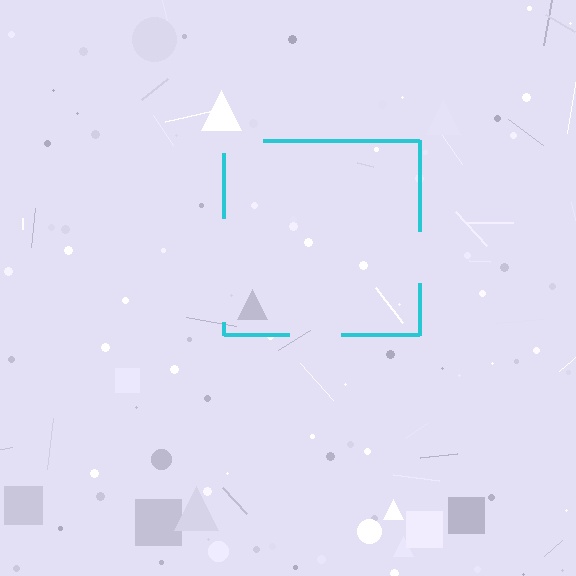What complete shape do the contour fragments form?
The contour fragments form a square.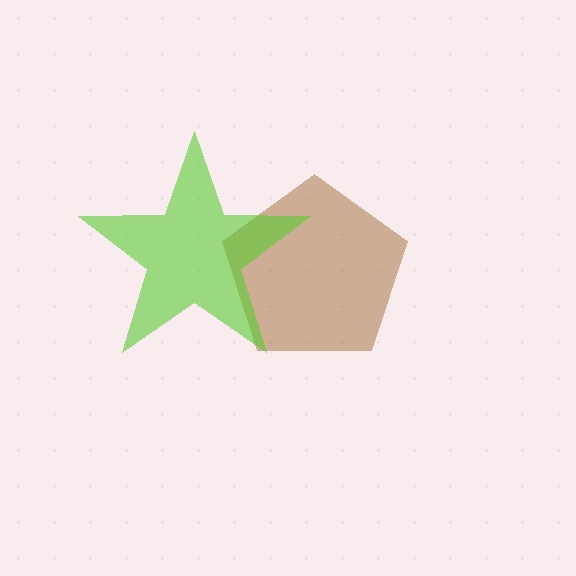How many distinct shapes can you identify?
There are 2 distinct shapes: a brown pentagon, a lime star.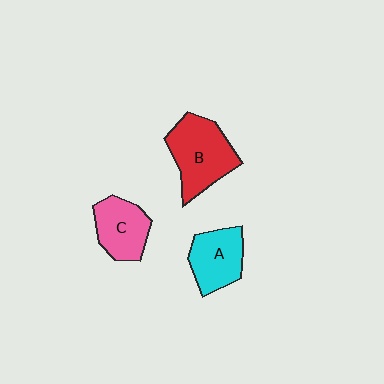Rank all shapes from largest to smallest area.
From largest to smallest: B (red), A (cyan), C (pink).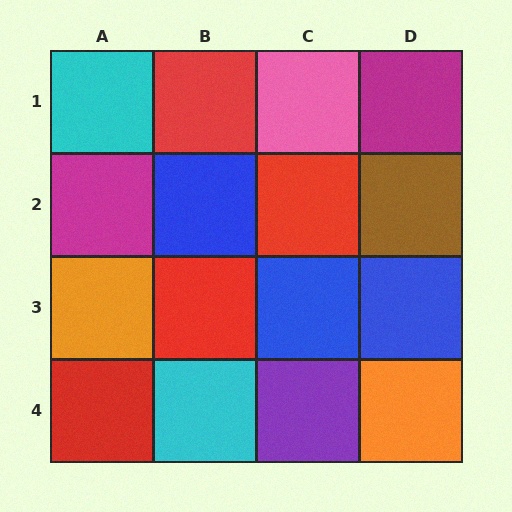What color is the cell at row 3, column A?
Orange.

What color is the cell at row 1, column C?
Pink.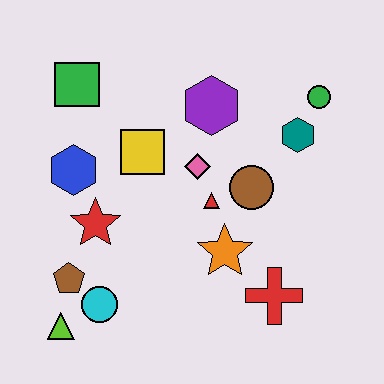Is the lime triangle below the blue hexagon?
Yes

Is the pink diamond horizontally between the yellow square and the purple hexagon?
Yes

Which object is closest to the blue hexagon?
The red star is closest to the blue hexagon.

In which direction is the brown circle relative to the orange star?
The brown circle is above the orange star.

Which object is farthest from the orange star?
The green square is farthest from the orange star.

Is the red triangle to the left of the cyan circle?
No